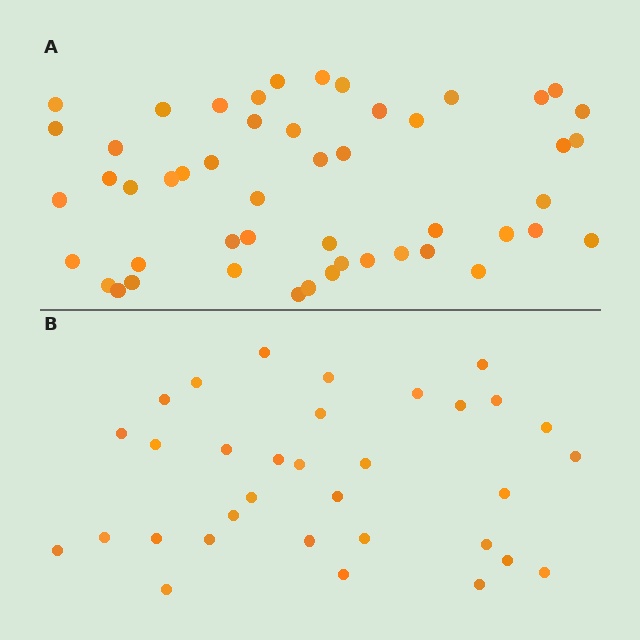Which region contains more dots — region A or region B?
Region A (the top region) has more dots.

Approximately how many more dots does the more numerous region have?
Region A has approximately 15 more dots than region B.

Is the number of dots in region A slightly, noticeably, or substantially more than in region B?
Region A has substantially more. The ratio is roughly 1.5 to 1.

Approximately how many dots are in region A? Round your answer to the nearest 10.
About 50 dots.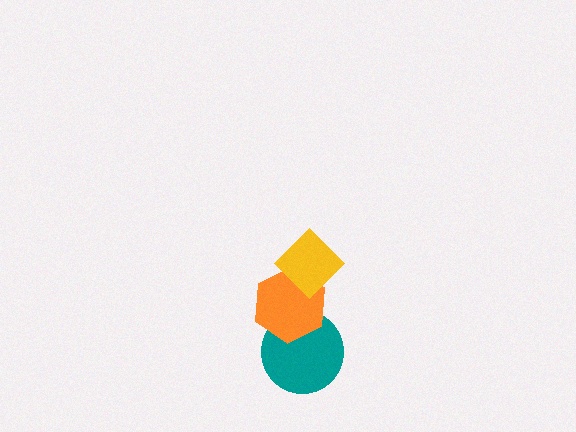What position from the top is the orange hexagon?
The orange hexagon is 2nd from the top.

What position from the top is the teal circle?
The teal circle is 3rd from the top.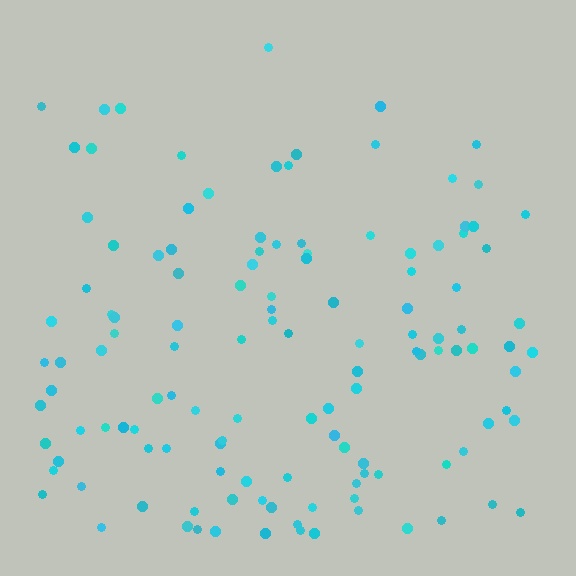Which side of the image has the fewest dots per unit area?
The top.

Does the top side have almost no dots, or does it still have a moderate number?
Still a moderate number, just noticeably fewer than the bottom.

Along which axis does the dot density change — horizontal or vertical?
Vertical.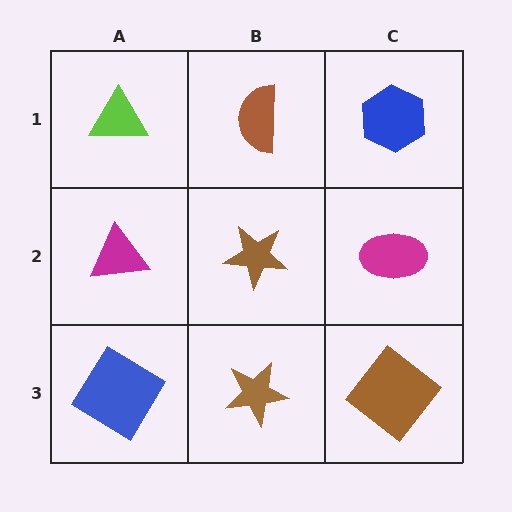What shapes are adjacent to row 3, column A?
A magenta triangle (row 2, column A), a brown star (row 3, column B).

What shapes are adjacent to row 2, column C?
A blue hexagon (row 1, column C), a brown diamond (row 3, column C), a brown star (row 2, column B).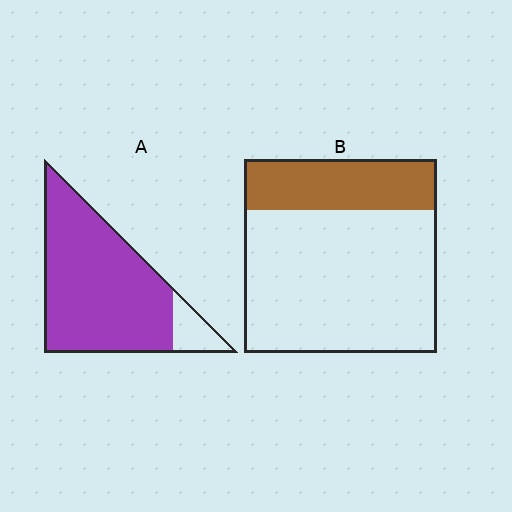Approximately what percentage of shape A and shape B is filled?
A is approximately 90% and B is approximately 25%.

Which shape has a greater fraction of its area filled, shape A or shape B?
Shape A.